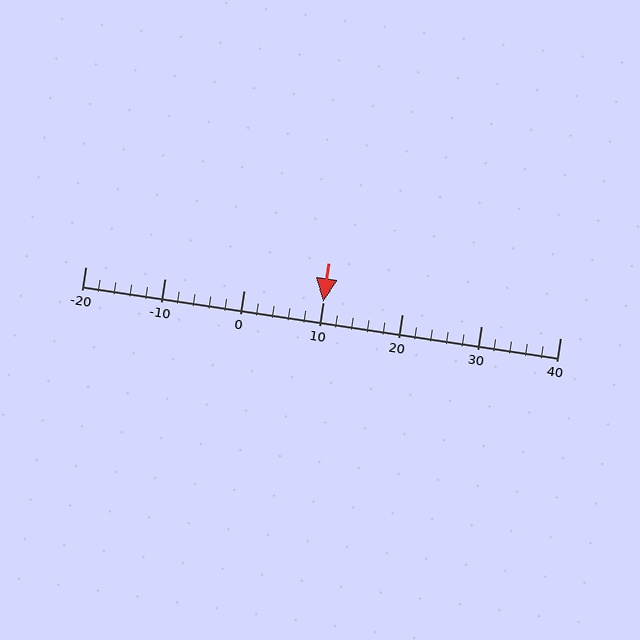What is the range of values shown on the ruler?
The ruler shows values from -20 to 40.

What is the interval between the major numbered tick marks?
The major tick marks are spaced 10 units apart.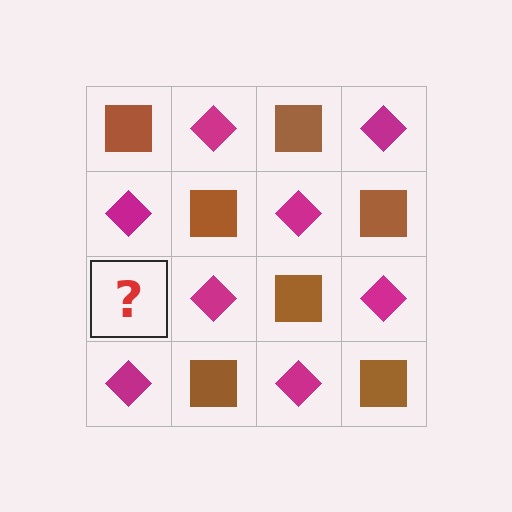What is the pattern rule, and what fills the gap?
The rule is that it alternates brown square and magenta diamond in a checkerboard pattern. The gap should be filled with a brown square.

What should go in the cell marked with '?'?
The missing cell should contain a brown square.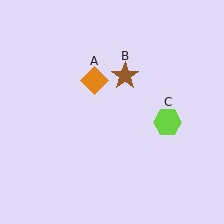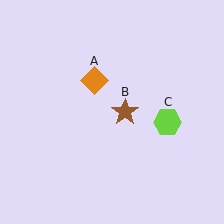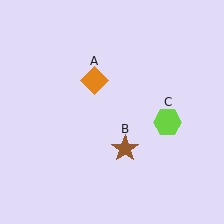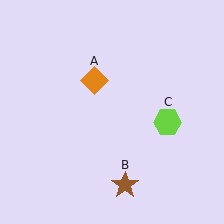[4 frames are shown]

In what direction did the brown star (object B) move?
The brown star (object B) moved down.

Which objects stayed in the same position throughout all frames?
Orange diamond (object A) and lime hexagon (object C) remained stationary.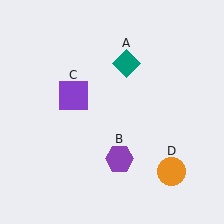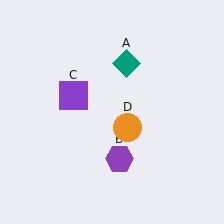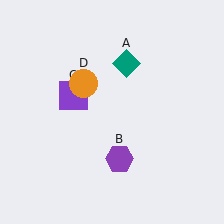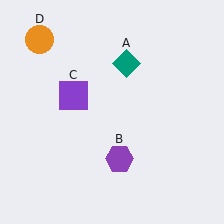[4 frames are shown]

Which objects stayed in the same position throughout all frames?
Teal diamond (object A) and purple hexagon (object B) and purple square (object C) remained stationary.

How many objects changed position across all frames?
1 object changed position: orange circle (object D).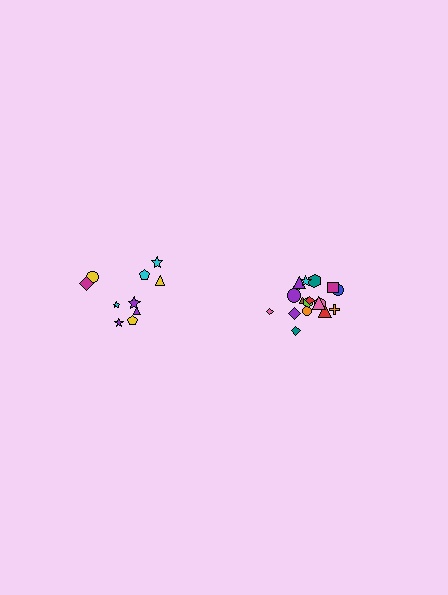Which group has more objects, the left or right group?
The right group.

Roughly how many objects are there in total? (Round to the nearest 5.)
Roughly 30 objects in total.